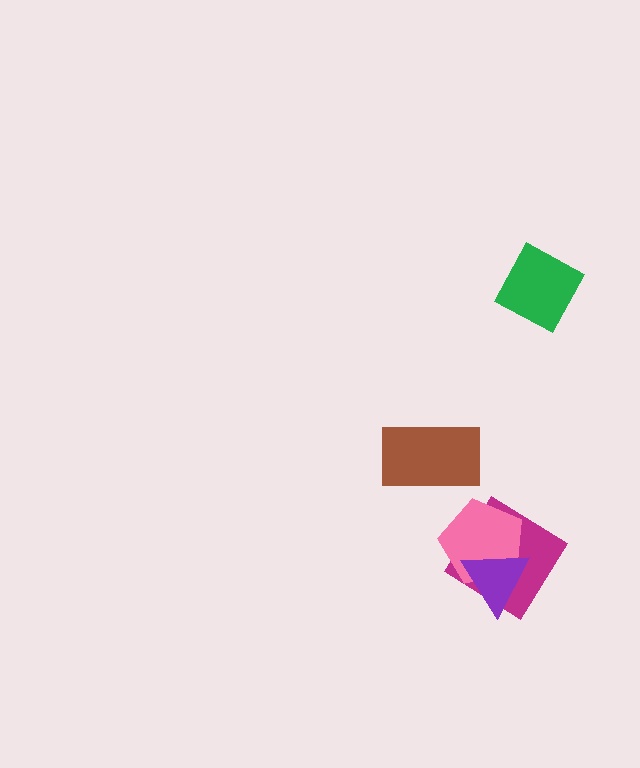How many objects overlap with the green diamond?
0 objects overlap with the green diamond.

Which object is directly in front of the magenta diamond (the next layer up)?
The pink pentagon is directly in front of the magenta diamond.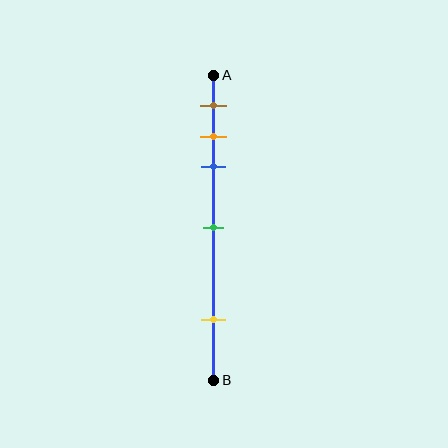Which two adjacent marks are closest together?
The orange and blue marks are the closest adjacent pair.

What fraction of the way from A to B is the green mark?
The green mark is approximately 50% (0.5) of the way from A to B.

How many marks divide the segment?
There are 5 marks dividing the segment.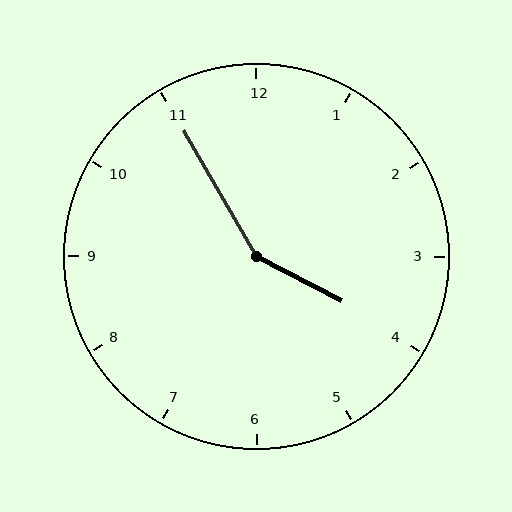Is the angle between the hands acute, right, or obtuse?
It is obtuse.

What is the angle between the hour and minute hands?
Approximately 148 degrees.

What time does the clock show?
3:55.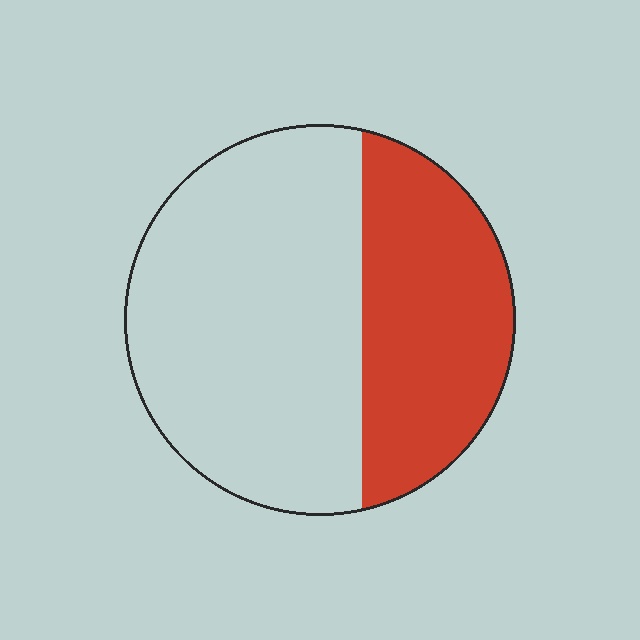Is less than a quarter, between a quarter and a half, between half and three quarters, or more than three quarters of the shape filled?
Between a quarter and a half.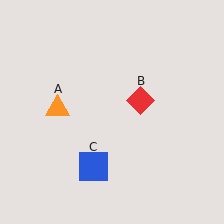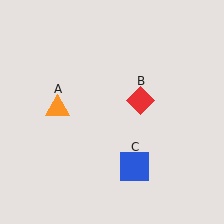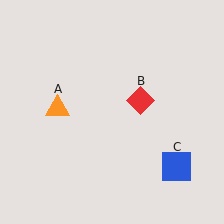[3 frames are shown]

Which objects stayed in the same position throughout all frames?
Orange triangle (object A) and red diamond (object B) remained stationary.